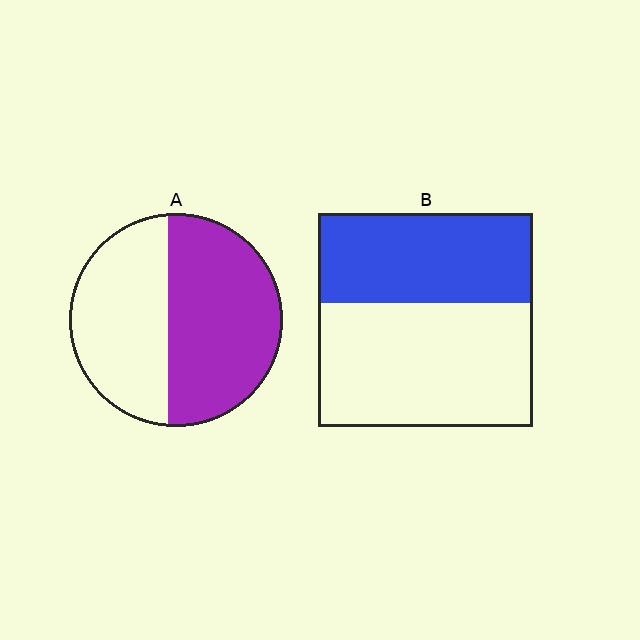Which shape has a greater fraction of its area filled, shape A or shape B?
Shape A.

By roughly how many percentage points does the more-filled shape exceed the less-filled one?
By roughly 15 percentage points (A over B).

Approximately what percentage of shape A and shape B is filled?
A is approximately 55% and B is approximately 40%.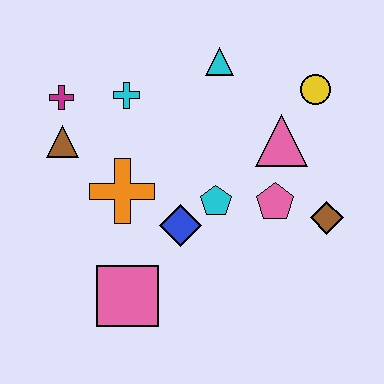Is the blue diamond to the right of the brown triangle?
Yes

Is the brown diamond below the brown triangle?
Yes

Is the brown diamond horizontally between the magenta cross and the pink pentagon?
No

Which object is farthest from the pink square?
The yellow circle is farthest from the pink square.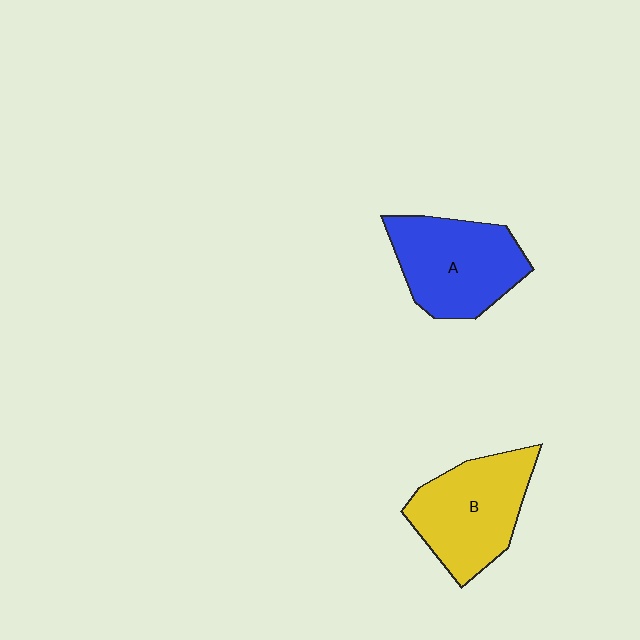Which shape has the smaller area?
Shape A (blue).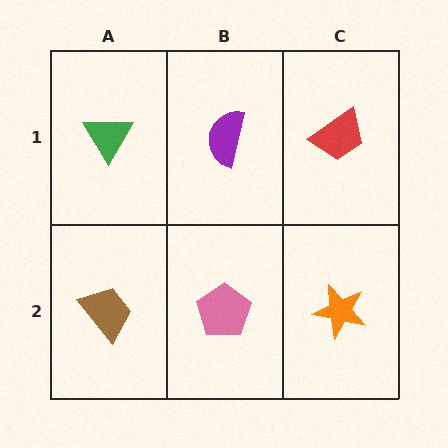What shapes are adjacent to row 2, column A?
A green triangle (row 1, column A), a pink pentagon (row 2, column B).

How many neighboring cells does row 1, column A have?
2.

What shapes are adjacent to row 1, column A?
A brown trapezoid (row 2, column A), a purple semicircle (row 1, column B).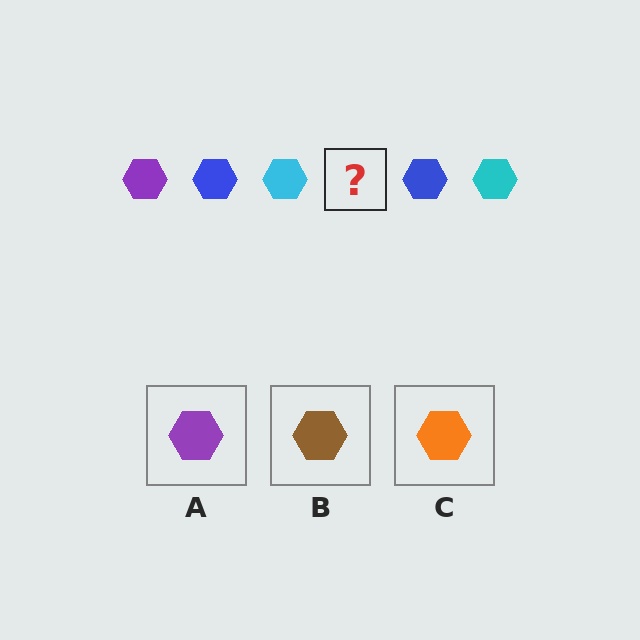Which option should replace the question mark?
Option A.